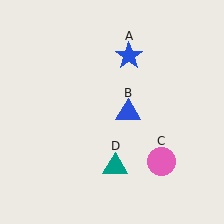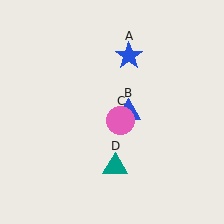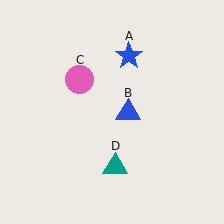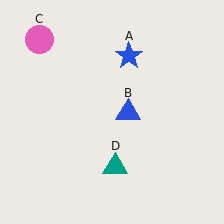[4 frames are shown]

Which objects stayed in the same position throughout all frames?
Blue star (object A) and blue triangle (object B) and teal triangle (object D) remained stationary.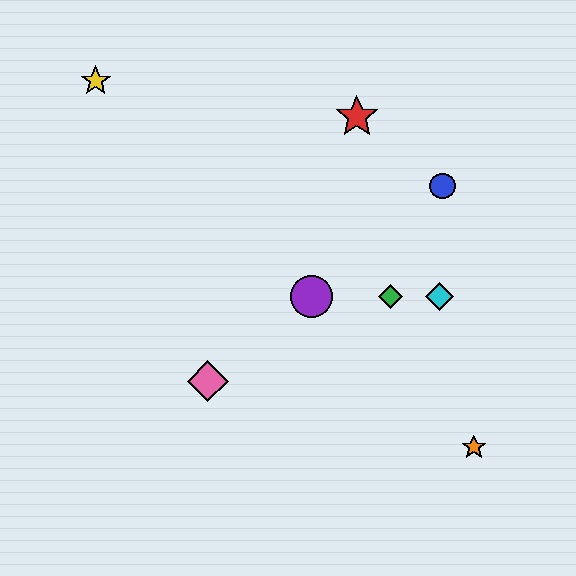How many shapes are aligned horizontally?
3 shapes (the green diamond, the purple circle, the cyan diamond) are aligned horizontally.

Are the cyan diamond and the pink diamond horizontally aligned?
No, the cyan diamond is at y≈297 and the pink diamond is at y≈381.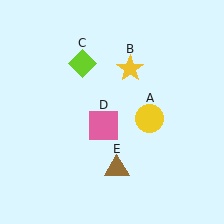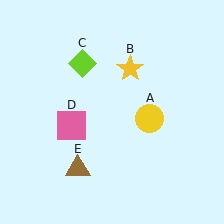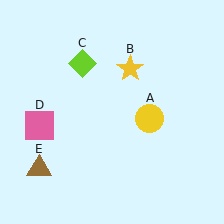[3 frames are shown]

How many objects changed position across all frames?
2 objects changed position: pink square (object D), brown triangle (object E).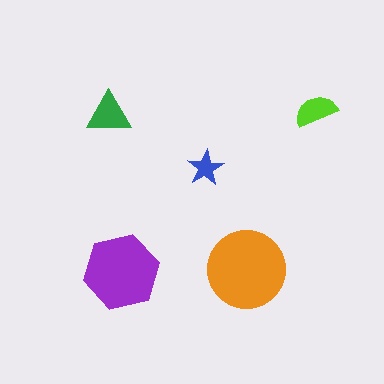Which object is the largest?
The orange circle.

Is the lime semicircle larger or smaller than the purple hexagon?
Smaller.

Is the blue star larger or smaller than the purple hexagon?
Smaller.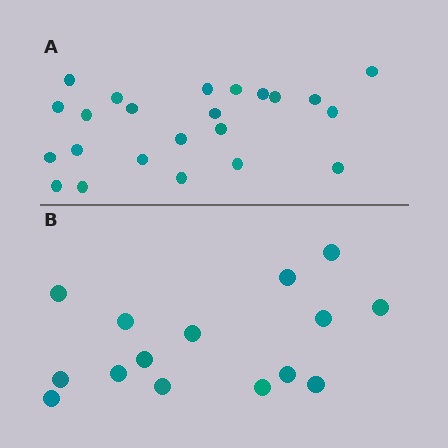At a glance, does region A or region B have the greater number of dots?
Region A (the top region) has more dots.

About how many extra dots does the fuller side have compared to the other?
Region A has roughly 8 or so more dots than region B.